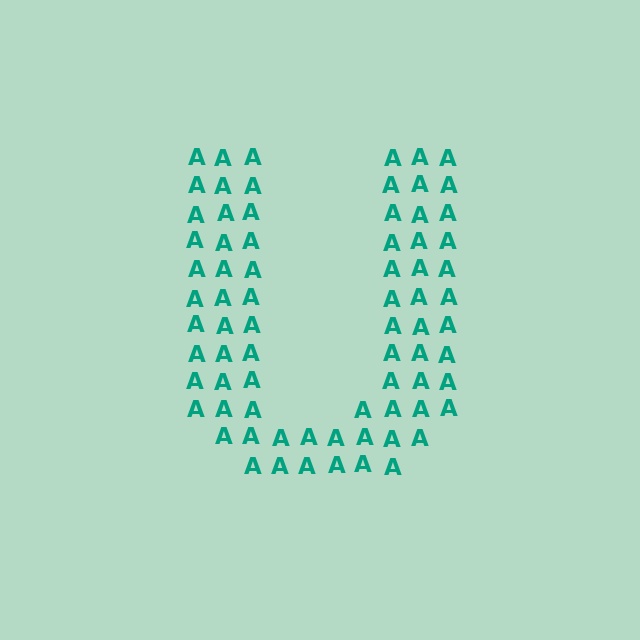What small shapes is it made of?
It is made of small letter A's.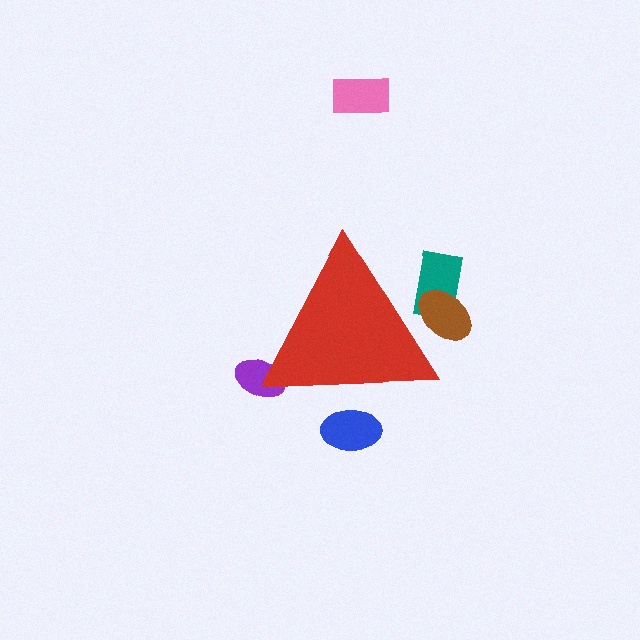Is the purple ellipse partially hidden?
Yes, the purple ellipse is partially hidden behind the red triangle.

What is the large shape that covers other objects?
A red triangle.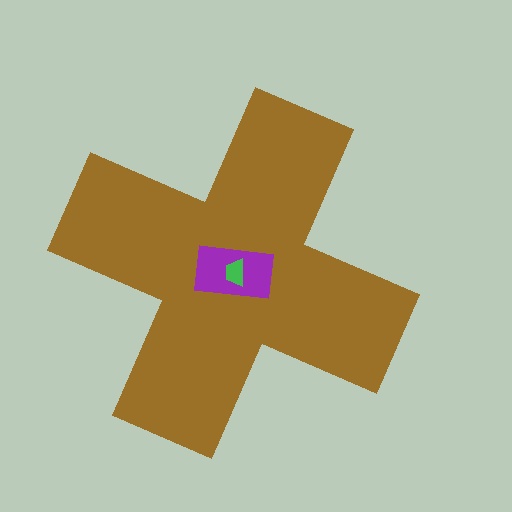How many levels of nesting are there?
3.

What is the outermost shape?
The brown cross.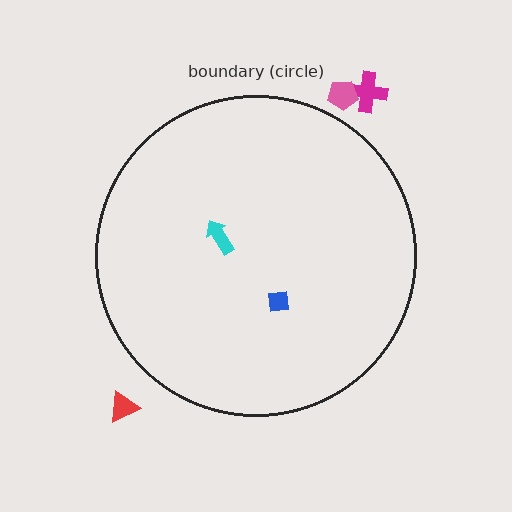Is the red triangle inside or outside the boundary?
Outside.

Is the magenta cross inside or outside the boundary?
Outside.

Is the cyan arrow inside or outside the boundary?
Inside.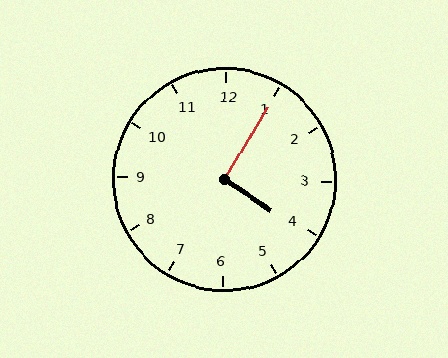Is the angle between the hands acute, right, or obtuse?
It is right.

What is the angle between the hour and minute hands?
Approximately 92 degrees.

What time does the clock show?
4:05.